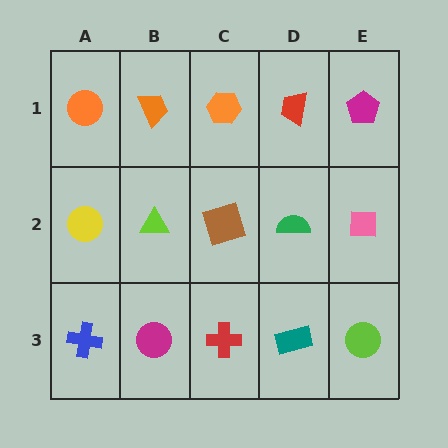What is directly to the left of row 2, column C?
A lime triangle.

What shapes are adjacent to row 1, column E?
A pink square (row 2, column E), a red trapezoid (row 1, column D).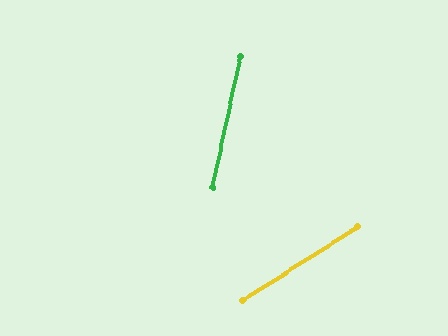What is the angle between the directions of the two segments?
Approximately 46 degrees.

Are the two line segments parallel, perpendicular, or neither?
Neither parallel nor perpendicular — they differ by about 46°.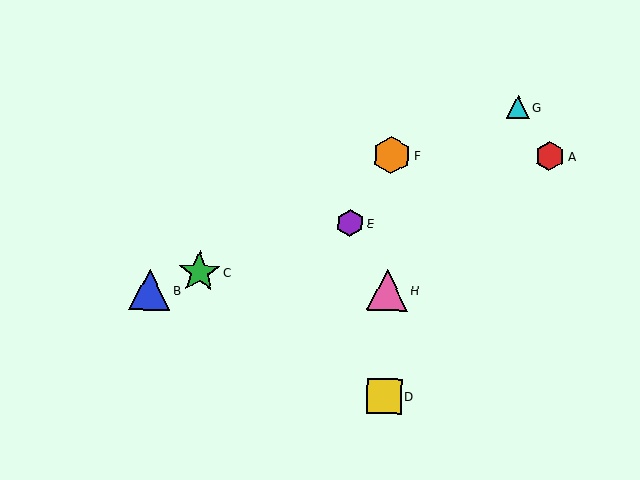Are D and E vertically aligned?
No, D is at x≈384 and E is at x≈350.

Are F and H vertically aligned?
Yes, both are at x≈391.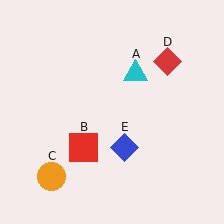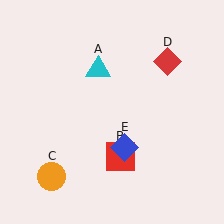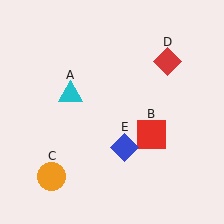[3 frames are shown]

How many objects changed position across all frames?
2 objects changed position: cyan triangle (object A), red square (object B).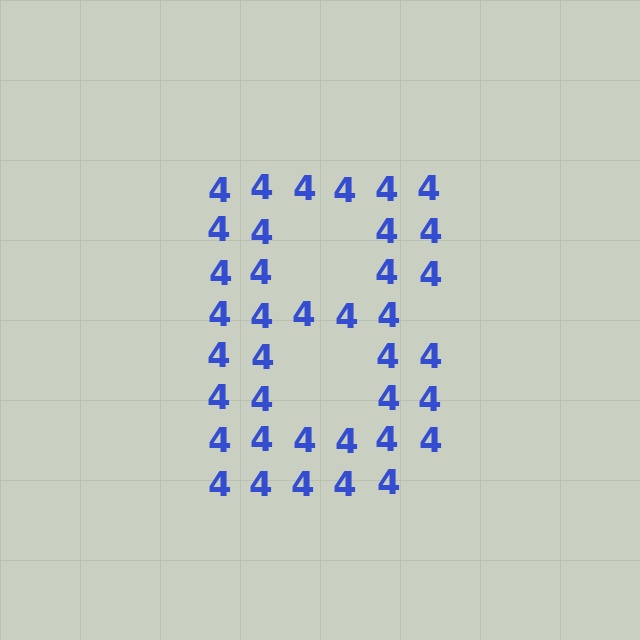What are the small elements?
The small elements are digit 4's.